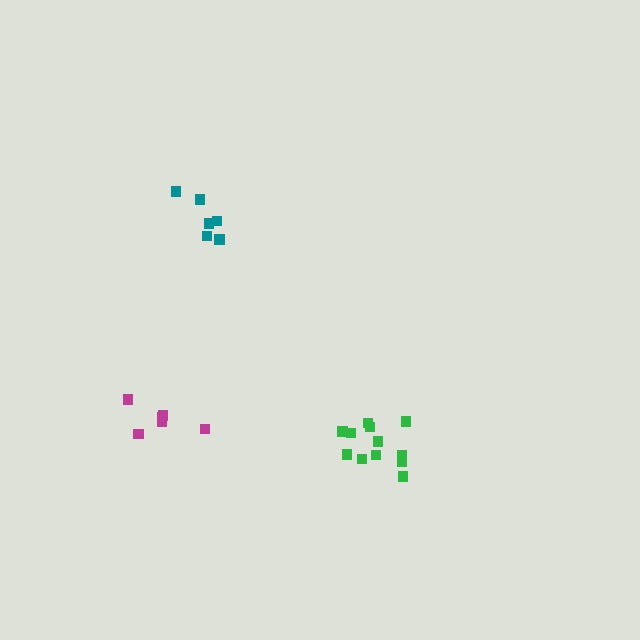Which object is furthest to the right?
The green cluster is rightmost.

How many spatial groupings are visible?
There are 3 spatial groupings.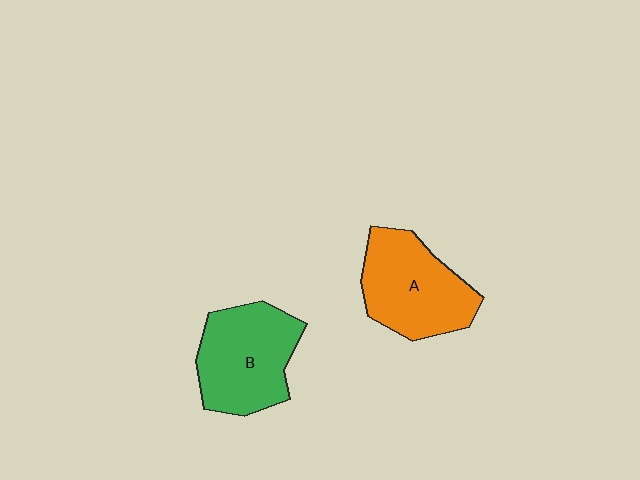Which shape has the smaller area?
Shape A (orange).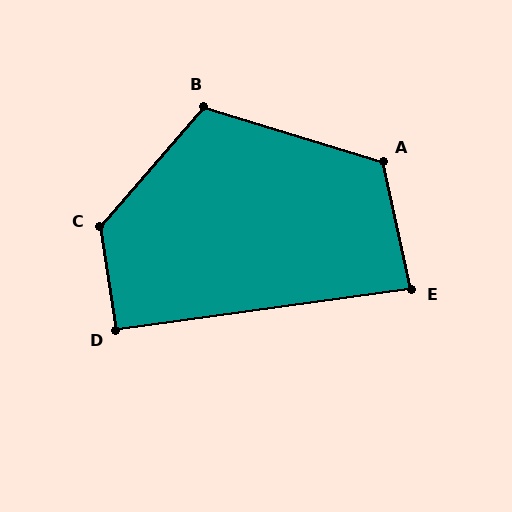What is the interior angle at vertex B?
Approximately 114 degrees (obtuse).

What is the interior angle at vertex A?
Approximately 119 degrees (obtuse).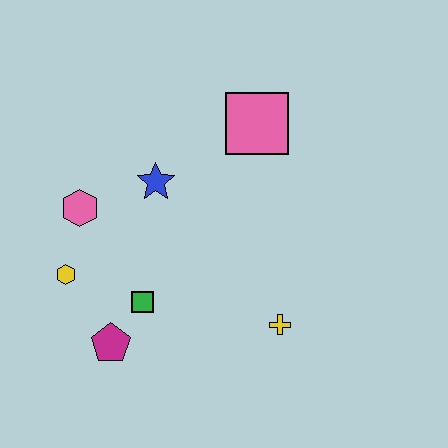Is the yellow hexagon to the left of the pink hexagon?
Yes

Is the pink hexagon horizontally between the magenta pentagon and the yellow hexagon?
Yes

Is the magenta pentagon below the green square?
Yes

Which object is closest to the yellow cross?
The green square is closest to the yellow cross.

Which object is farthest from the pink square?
The magenta pentagon is farthest from the pink square.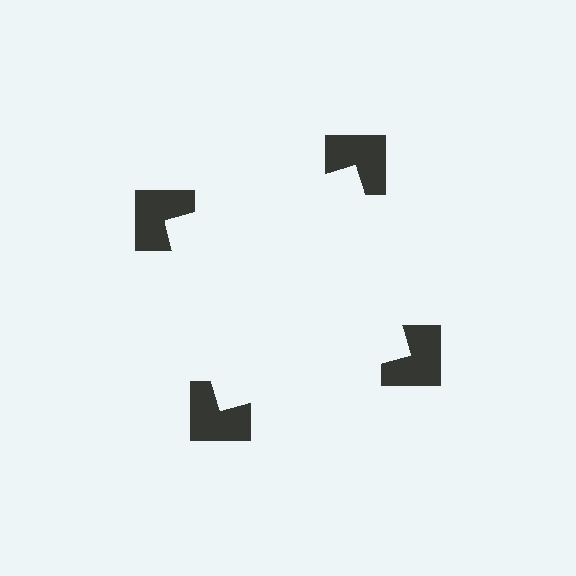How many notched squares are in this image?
There are 4 — one at each vertex of the illusory square.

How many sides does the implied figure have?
4 sides.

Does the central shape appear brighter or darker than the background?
It typically appears slightly brighter than the background, even though no actual brightness change is drawn.